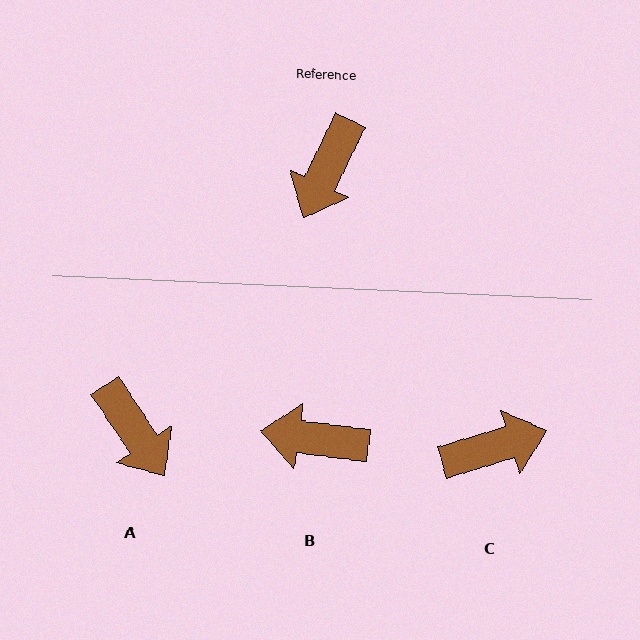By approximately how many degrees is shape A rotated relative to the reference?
Approximately 59 degrees counter-clockwise.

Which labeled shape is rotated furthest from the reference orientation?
C, about 132 degrees away.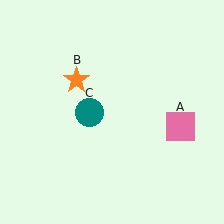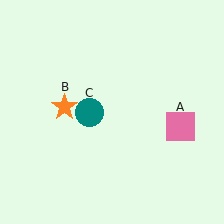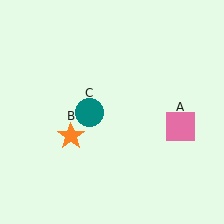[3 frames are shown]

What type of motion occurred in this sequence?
The orange star (object B) rotated counterclockwise around the center of the scene.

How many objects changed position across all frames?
1 object changed position: orange star (object B).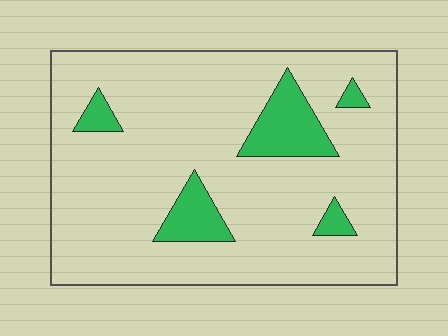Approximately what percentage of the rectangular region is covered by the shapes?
Approximately 15%.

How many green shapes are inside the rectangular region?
5.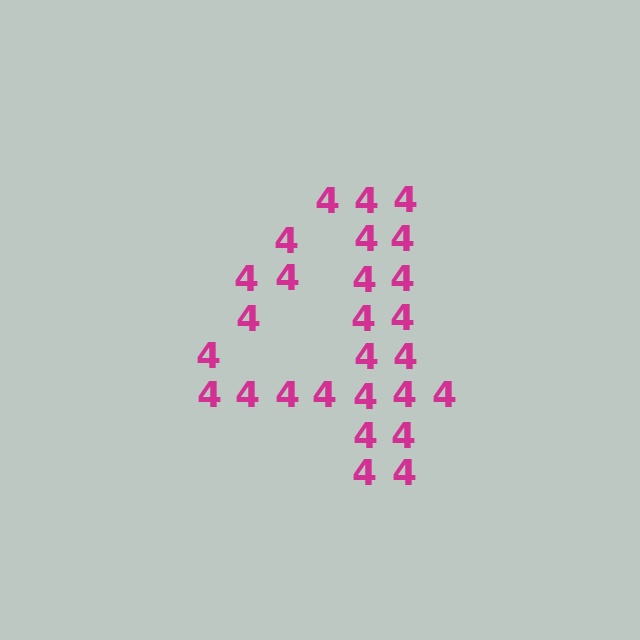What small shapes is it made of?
It is made of small digit 4's.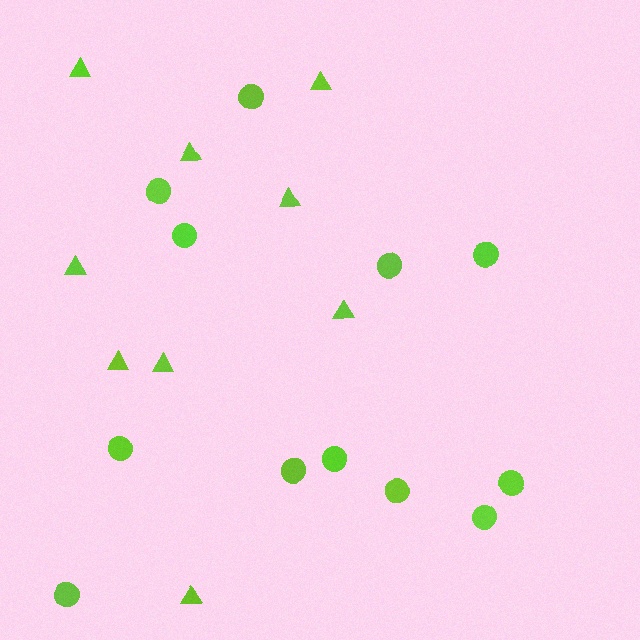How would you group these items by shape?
There are 2 groups: one group of triangles (9) and one group of circles (12).